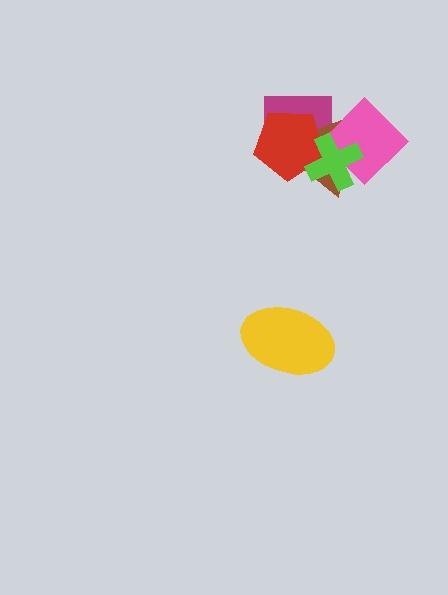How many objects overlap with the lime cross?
4 objects overlap with the lime cross.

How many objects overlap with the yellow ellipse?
0 objects overlap with the yellow ellipse.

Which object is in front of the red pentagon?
The lime cross is in front of the red pentagon.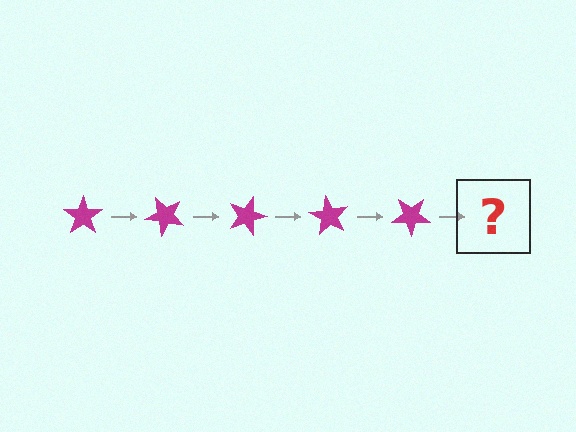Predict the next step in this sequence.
The next step is a magenta star rotated 225 degrees.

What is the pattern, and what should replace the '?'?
The pattern is that the star rotates 45 degrees each step. The '?' should be a magenta star rotated 225 degrees.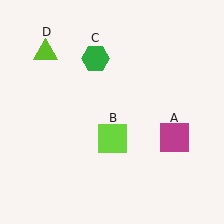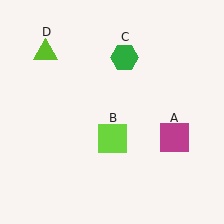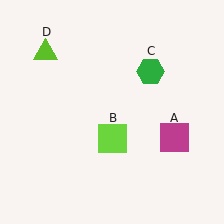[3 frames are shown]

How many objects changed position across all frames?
1 object changed position: green hexagon (object C).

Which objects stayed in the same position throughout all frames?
Magenta square (object A) and lime square (object B) and lime triangle (object D) remained stationary.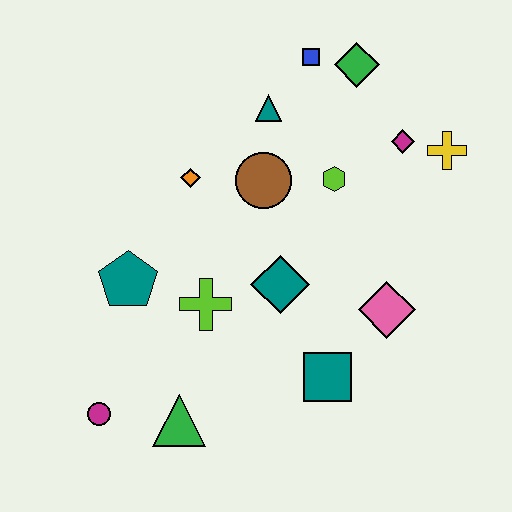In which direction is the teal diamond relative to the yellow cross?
The teal diamond is to the left of the yellow cross.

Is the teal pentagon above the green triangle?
Yes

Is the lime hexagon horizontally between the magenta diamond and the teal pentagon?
Yes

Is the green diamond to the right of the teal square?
Yes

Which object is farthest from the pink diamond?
The magenta circle is farthest from the pink diamond.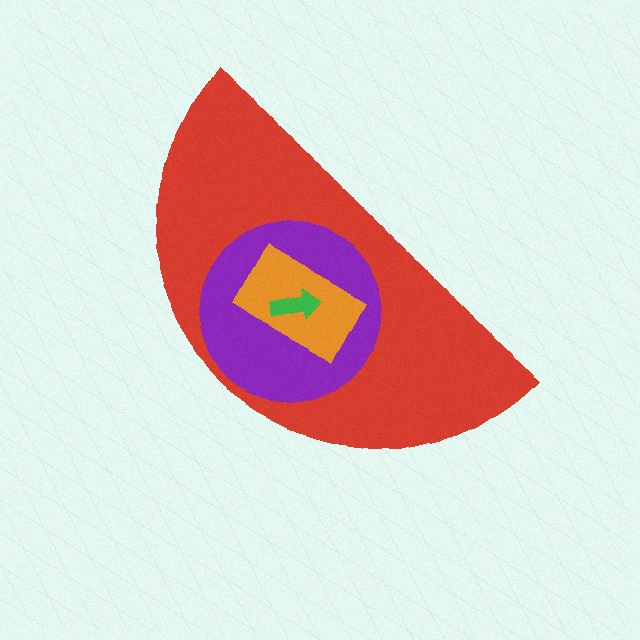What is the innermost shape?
The green arrow.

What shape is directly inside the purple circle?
The orange rectangle.